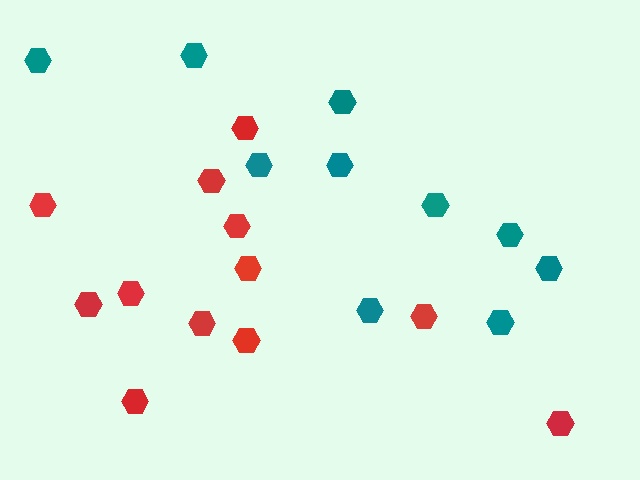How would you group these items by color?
There are 2 groups: one group of teal hexagons (10) and one group of red hexagons (12).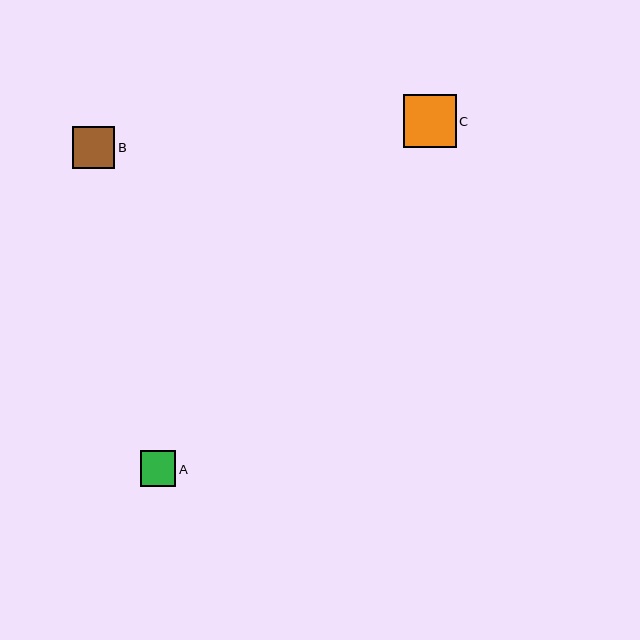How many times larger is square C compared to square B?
Square C is approximately 1.3 times the size of square B.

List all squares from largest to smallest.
From largest to smallest: C, B, A.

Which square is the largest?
Square C is the largest with a size of approximately 53 pixels.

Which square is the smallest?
Square A is the smallest with a size of approximately 36 pixels.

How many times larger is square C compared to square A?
Square C is approximately 1.5 times the size of square A.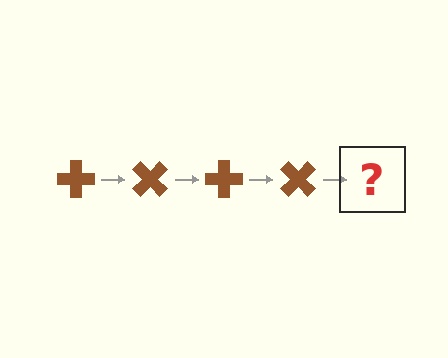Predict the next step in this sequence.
The next step is a brown cross rotated 180 degrees.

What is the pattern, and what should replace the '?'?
The pattern is that the cross rotates 45 degrees each step. The '?' should be a brown cross rotated 180 degrees.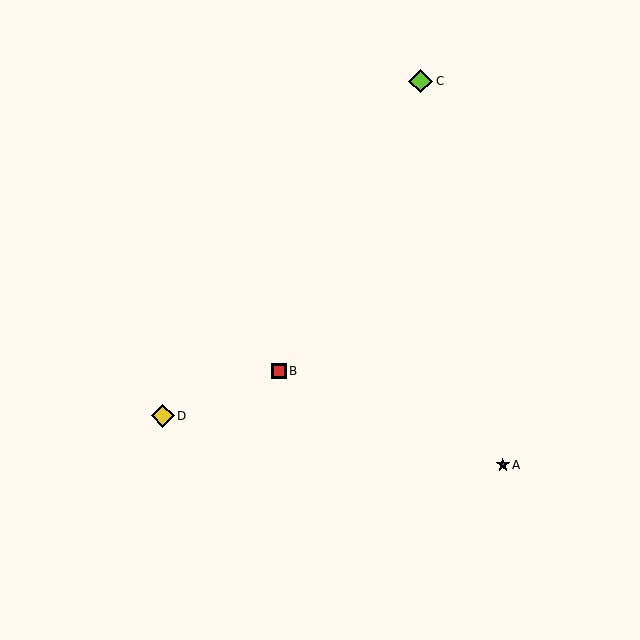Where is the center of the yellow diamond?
The center of the yellow diamond is at (163, 416).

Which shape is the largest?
The lime diamond (labeled C) is the largest.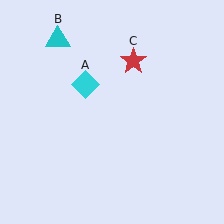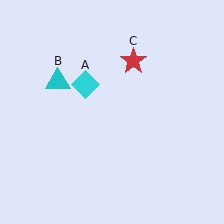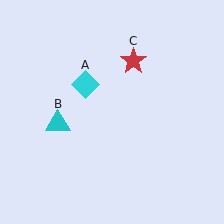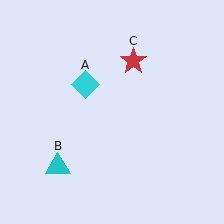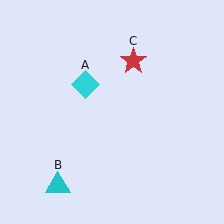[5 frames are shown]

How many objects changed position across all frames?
1 object changed position: cyan triangle (object B).